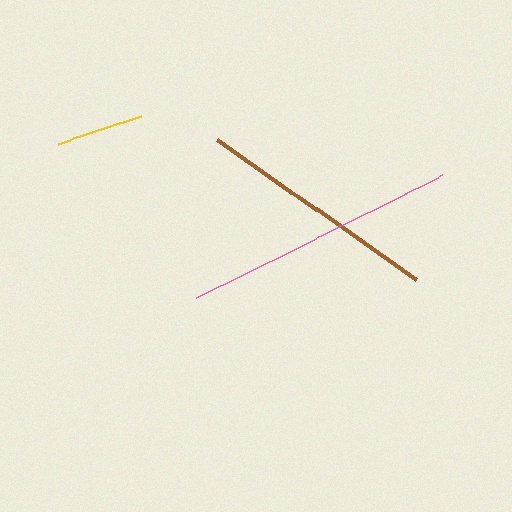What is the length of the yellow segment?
The yellow segment is approximately 87 pixels long.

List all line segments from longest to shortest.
From longest to shortest: pink, brown, yellow.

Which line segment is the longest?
The pink line is the longest at approximately 276 pixels.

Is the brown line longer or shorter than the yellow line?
The brown line is longer than the yellow line.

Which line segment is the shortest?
The yellow line is the shortest at approximately 87 pixels.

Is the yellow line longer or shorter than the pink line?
The pink line is longer than the yellow line.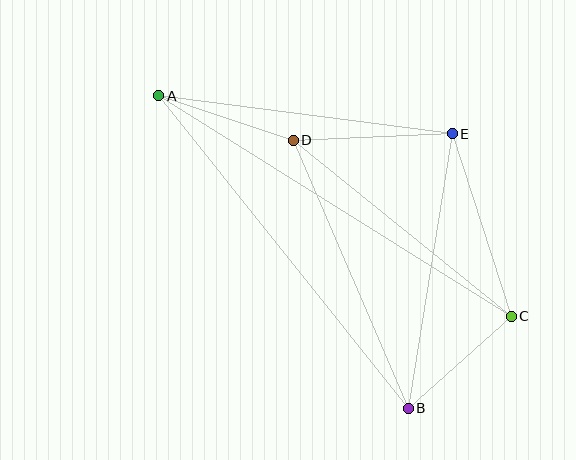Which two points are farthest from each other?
Points A and C are farthest from each other.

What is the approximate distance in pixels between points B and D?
The distance between B and D is approximately 292 pixels.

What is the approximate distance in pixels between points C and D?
The distance between C and D is approximately 280 pixels.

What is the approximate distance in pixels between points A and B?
The distance between A and B is approximately 400 pixels.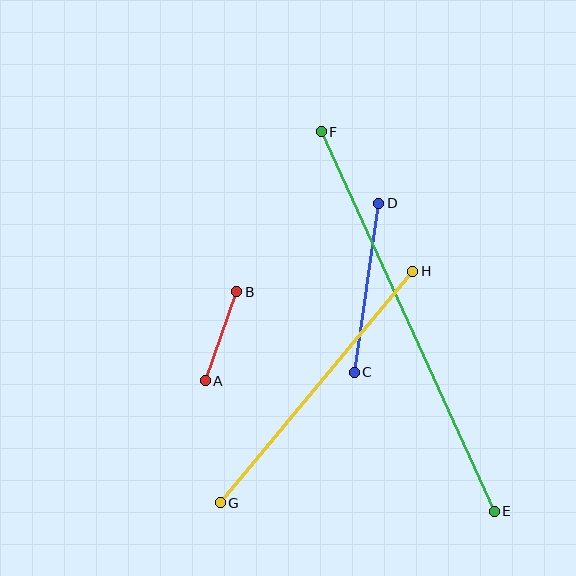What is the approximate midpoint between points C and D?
The midpoint is at approximately (367, 288) pixels.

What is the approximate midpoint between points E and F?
The midpoint is at approximately (408, 321) pixels.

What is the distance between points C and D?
The distance is approximately 171 pixels.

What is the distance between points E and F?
The distance is approximately 417 pixels.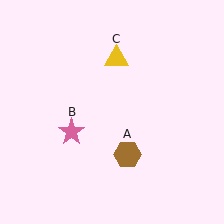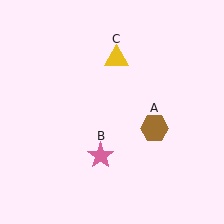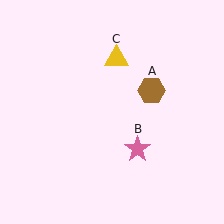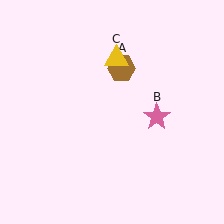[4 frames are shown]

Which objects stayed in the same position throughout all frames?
Yellow triangle (object C) remained stationary.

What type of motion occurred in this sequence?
The brown hexagon (object A), pink star (object B) rotated counterclockwise around the center of the scene.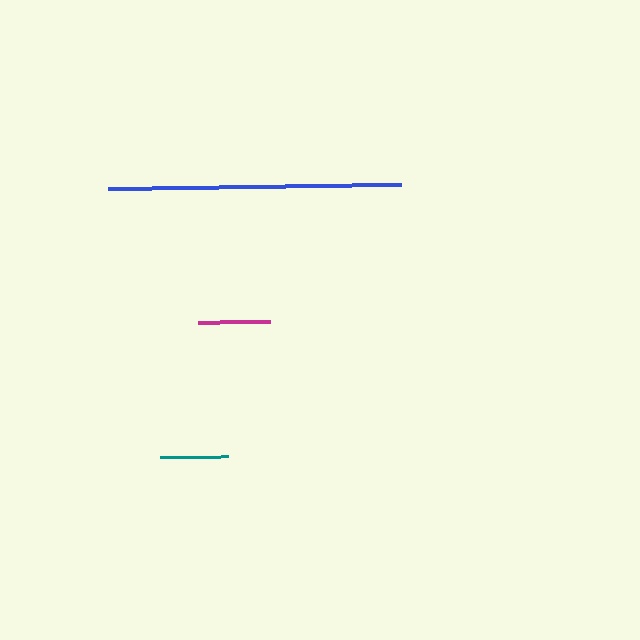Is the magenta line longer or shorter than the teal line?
The magenta line is longer than the teal line.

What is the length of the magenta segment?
The magenta segment is approximately 72 pixels long.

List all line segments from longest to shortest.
From longest to shortest: blue, magenta, teal.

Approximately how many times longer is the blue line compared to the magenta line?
The blue line is approximately 4.1 times the length of the magenta line.